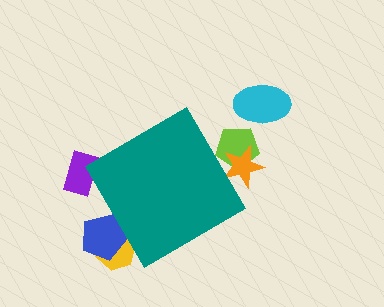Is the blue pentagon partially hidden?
Yes, the blue pentagon is partially hidden behind the teal diamond.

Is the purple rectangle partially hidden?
Yes, the purple rectangle is partially hidden behind the teal diamond.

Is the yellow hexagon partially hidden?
Yes, the yellow hexagon is partially hidden behind the teal diamond.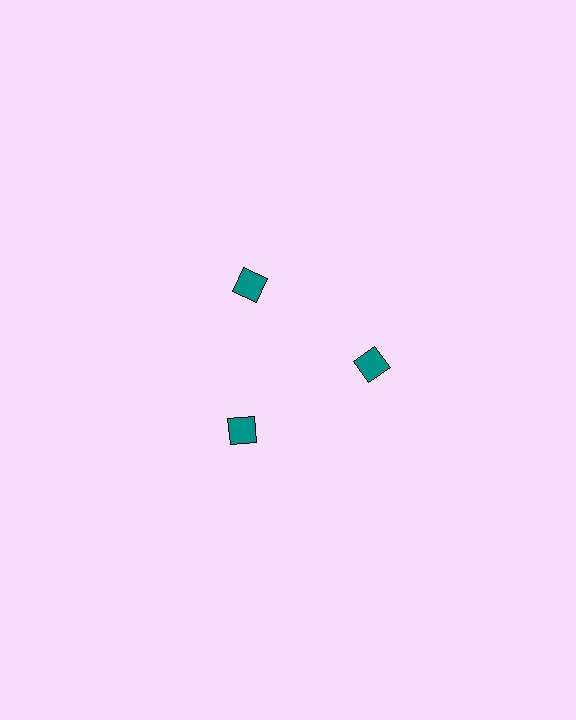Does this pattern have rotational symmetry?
Yes, this pattern has 3-fold rotational symmetry. It looks the same after rotating 120 degrees around the center.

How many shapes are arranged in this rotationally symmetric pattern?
There are 3 shapes, arranged in 3 groups of 1.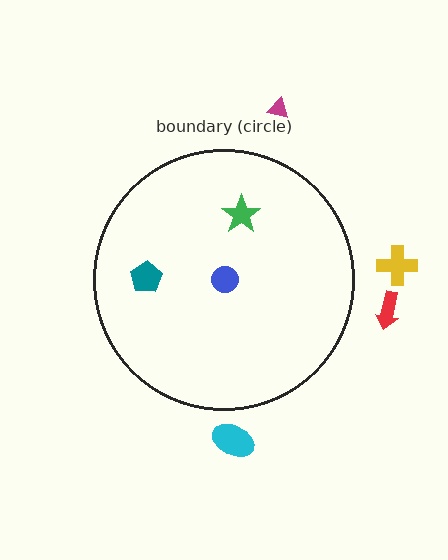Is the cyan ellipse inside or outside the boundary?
Outside.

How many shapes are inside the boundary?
3 inside, 4 outside.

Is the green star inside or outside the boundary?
Inside.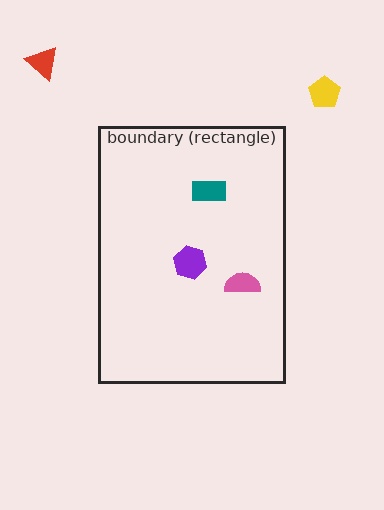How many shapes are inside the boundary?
3 inside, 2 outside.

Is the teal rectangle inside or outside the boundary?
Inside.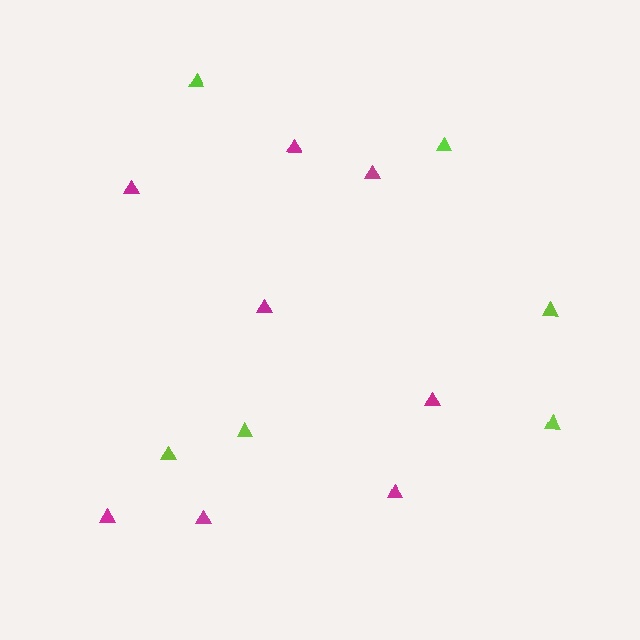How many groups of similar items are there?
There are 2 groups: one group of magenta triangles (8) and one group of lime triangles (6).